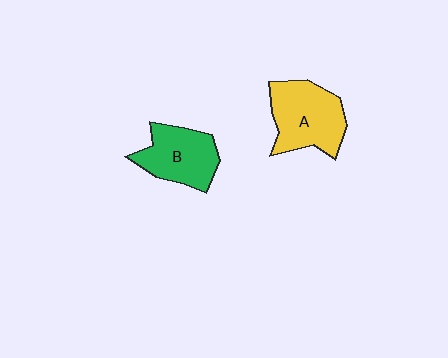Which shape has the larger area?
Shape A (yellow).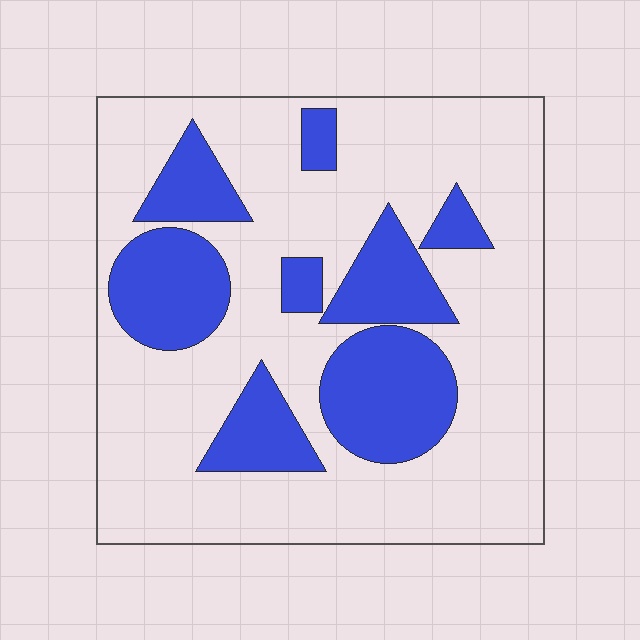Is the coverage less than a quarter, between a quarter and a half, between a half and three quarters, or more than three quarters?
Between a quarter and a half.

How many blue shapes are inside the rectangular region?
8.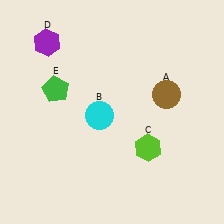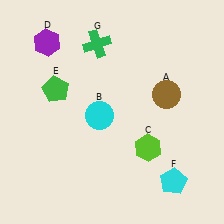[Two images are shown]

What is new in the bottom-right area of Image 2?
A cyan pentagon (F) was added in the bottom-right area of Image 2.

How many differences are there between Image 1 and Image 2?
There are 2 differences between the two images.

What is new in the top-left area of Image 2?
A green cross (G) was added in the top-left area of Image 2.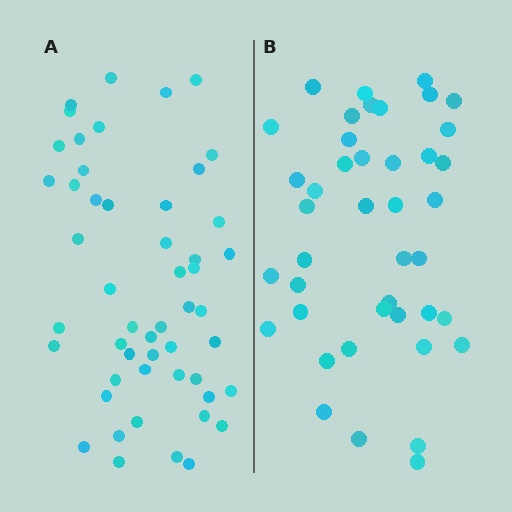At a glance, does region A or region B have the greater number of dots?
Region A (the left region) has more dots.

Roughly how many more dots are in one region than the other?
Region A has roughly 8 or so more dots than region B.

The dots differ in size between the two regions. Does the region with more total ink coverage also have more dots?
No. Region B has more total ink coverage because its dots are larger, but region A actually contains more individual dots. Total area can be misleading — the number of items is what matters here.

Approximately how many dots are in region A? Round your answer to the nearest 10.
About 50 dots. (The exact count is 51, which rounds to 50.)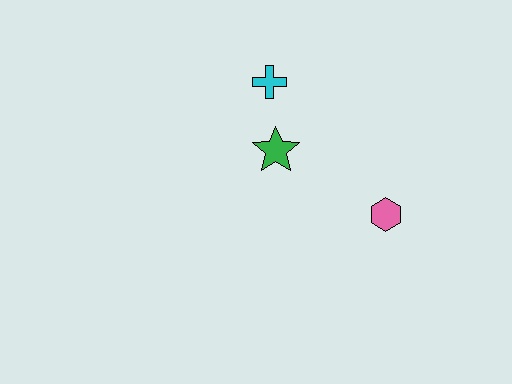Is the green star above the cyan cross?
No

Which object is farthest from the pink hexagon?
The cyan cross is farthest from the pink hexagon.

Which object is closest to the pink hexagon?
The green star is closest to the pink hexagon.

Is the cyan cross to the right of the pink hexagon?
No